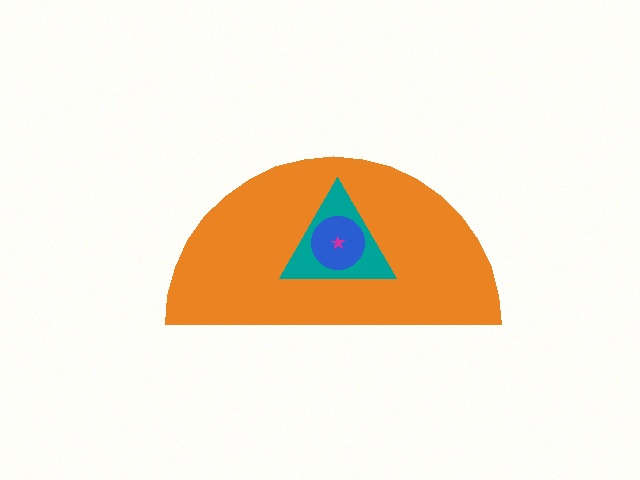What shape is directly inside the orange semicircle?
The teal triangle.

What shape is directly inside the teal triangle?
The blue circle.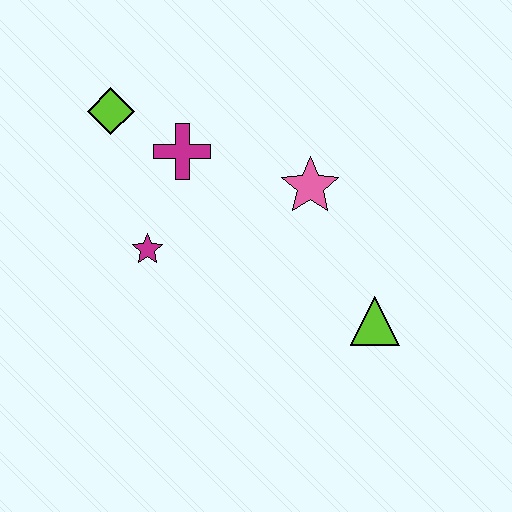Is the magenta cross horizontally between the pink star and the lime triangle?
No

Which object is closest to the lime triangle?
The pink star is closest to the lime triangle.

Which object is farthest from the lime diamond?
The lime triangle is farthest from the lime diamond.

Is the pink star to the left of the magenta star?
No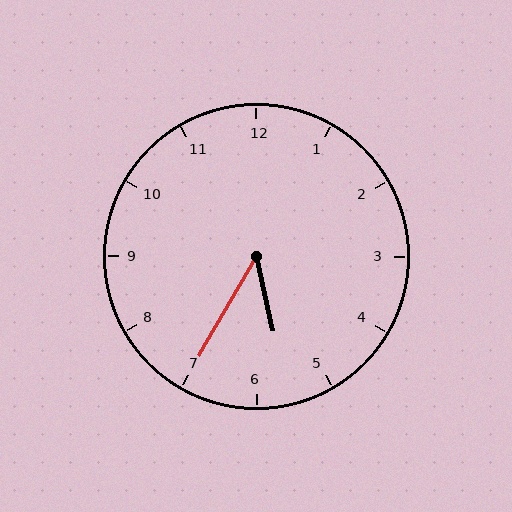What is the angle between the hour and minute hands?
Approximately 42 degrees.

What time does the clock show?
5:35.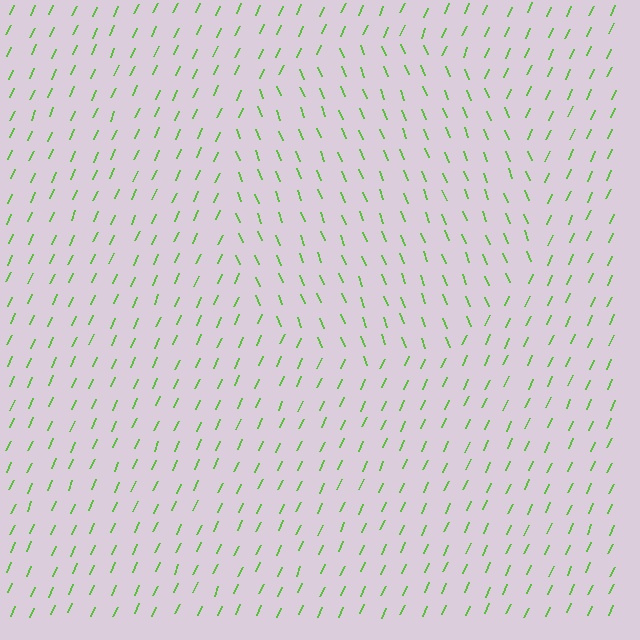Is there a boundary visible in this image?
Yes, there is a texture boundary formed by a change in line orientation.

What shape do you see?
I see a circle.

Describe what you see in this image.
The image is filled with small lime line segments. A circle region in the image has lines oriented differently from the surrounding lines, creating a visible texture boundary.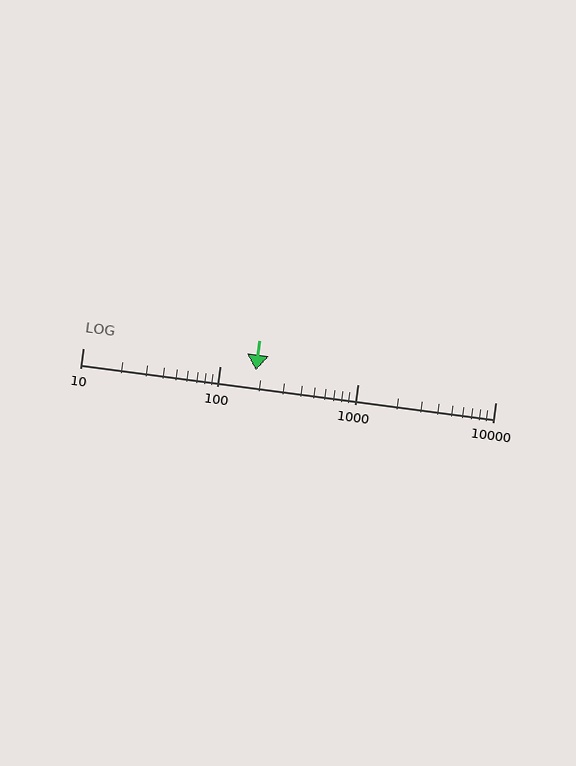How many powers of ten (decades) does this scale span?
The scale spans 3 decades, from 10 to 10000.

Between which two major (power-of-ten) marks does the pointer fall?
The pointer is between 100 and 1000.